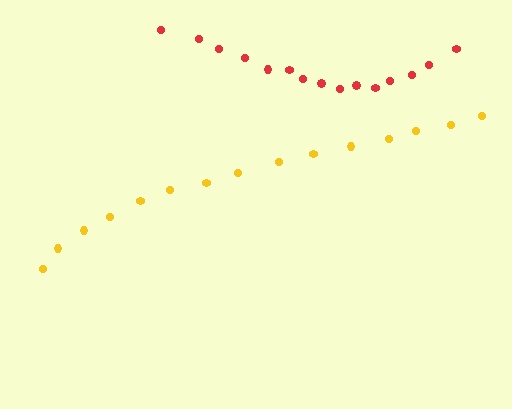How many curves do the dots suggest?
There are 2 distinct paths.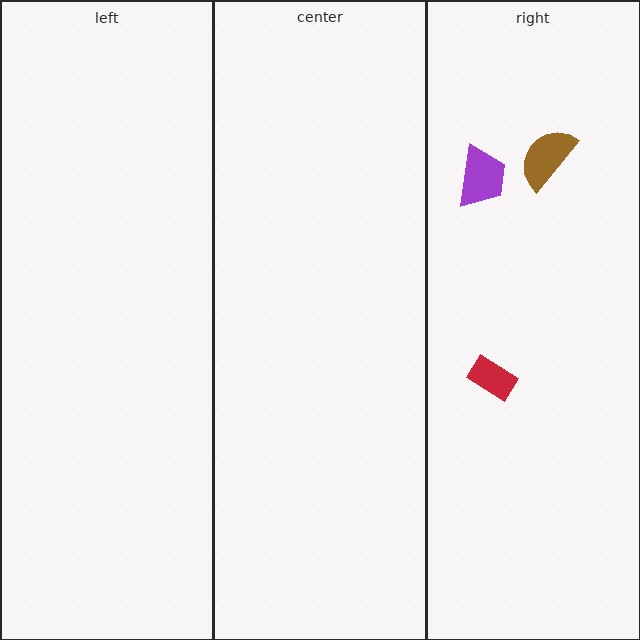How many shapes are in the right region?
3.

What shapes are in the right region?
The red rectangle, the purple trapezoid, the brown semicircle.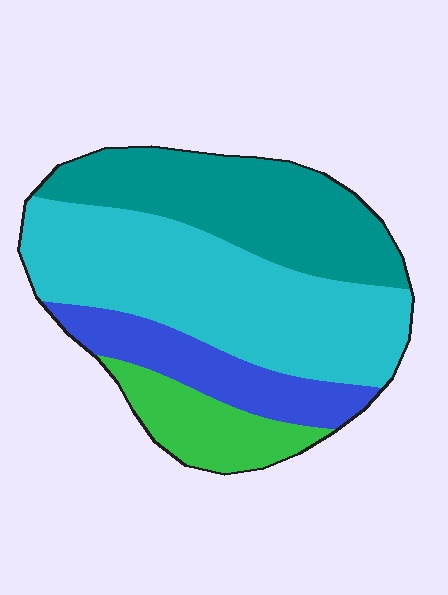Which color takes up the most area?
Cyan, at roughly 45%.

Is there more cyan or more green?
Cyan.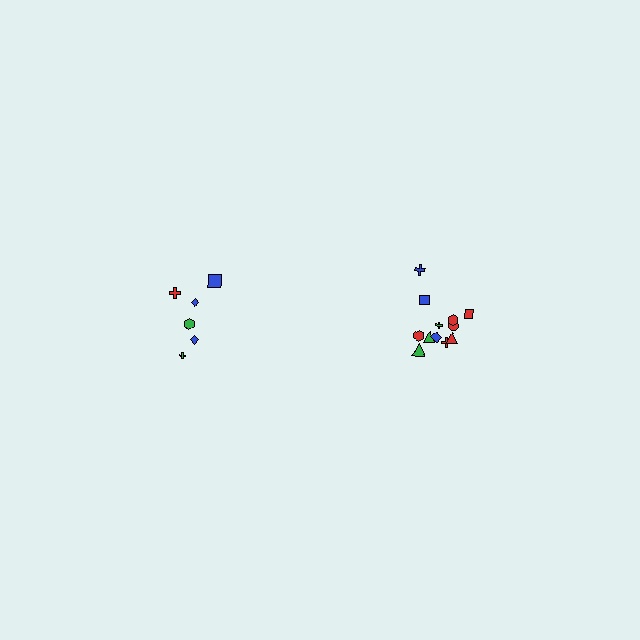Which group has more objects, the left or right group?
The right group.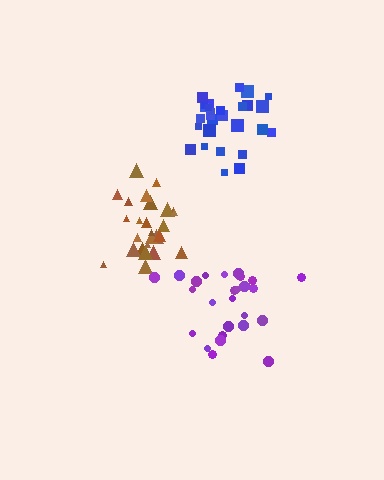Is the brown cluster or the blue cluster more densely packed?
Brown.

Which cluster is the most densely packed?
Brown.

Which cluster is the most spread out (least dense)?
Purple.